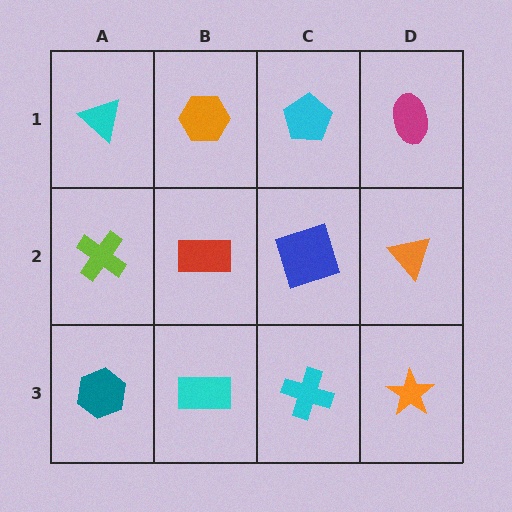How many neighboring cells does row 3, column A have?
2.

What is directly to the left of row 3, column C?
A cyan rectangle.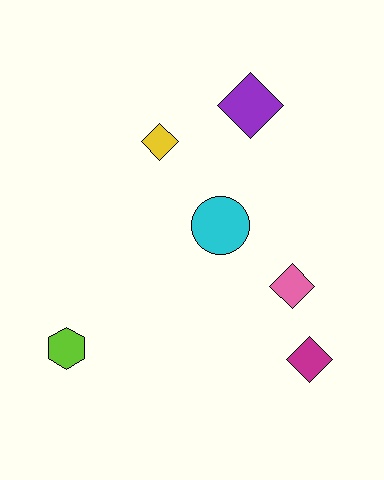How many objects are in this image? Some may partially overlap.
There are 6 objects.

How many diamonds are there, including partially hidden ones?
There are 4 diamonds.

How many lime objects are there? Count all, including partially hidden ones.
There is 1 lime object.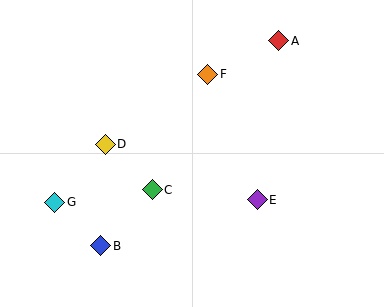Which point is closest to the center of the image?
Point C at (152, 190) is closest to the center.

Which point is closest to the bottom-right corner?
Point E is closest to the bottom-right corner.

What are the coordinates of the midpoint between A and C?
The midpoint between A and C is at (216, 115).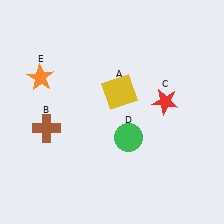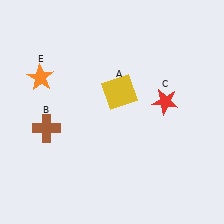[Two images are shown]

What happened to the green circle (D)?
The green circle (D) was removed in Image 2. It was in the bottom-right area of Image 1.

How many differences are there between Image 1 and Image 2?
There is 1 difference between the two images.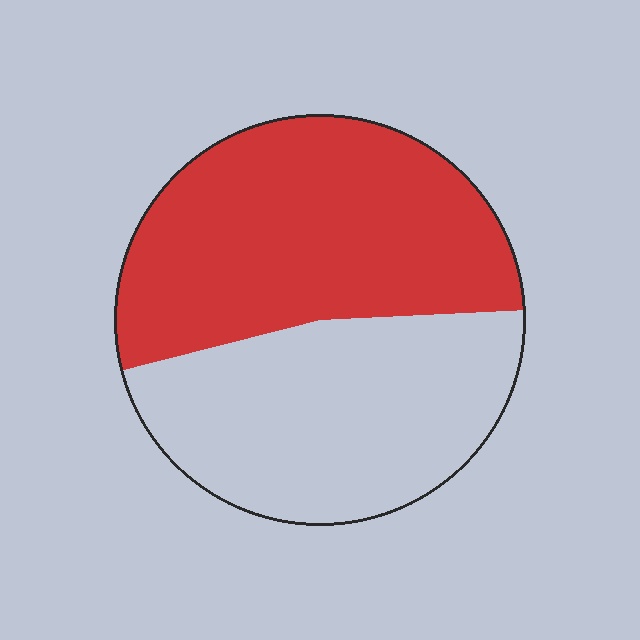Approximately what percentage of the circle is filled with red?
Approximately 55%.